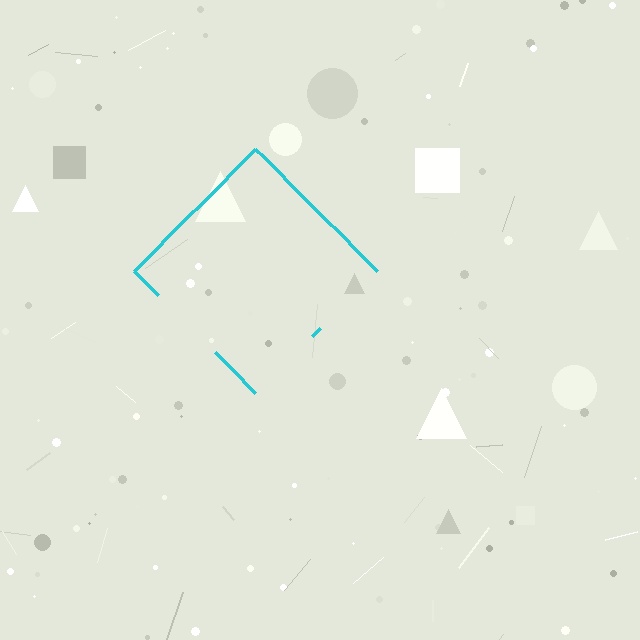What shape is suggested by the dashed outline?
The dashed outline suggests a diamond.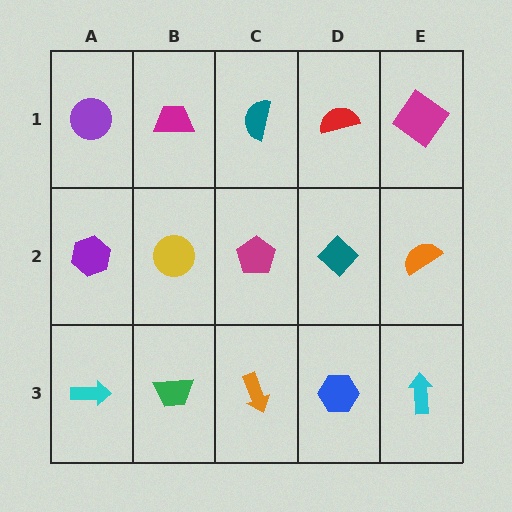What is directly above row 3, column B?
A yellow circle.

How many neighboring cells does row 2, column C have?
4.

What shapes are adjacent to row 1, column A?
A purple hexagon (row 2, column A), a magenta trapezoid (row 1, column B).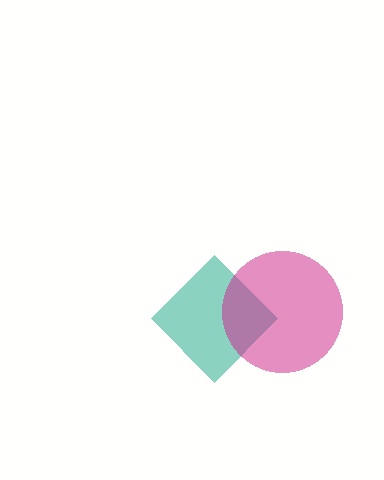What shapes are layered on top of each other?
The layered shapes are: a teal diamond, a magenta circle.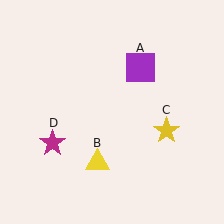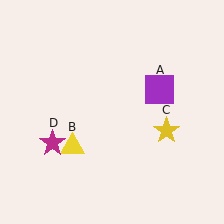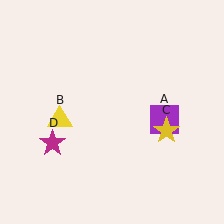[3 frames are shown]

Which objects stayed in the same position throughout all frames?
Yellow star (object C) and magenta star (object D) remained stationary.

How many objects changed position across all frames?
2 objects changed position: purple square (object A), yellow triangle (object B).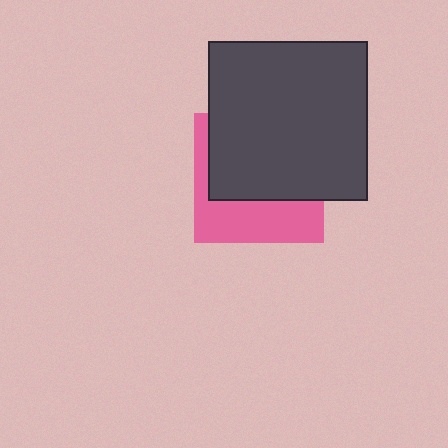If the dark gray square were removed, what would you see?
You would see the complete pink square.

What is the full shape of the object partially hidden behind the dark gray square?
The partially hidden object is a pink square.